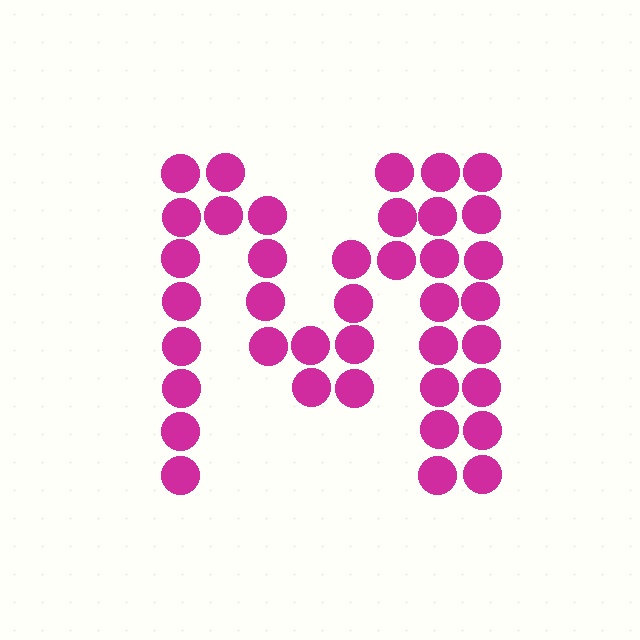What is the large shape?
The large shape is the letter M.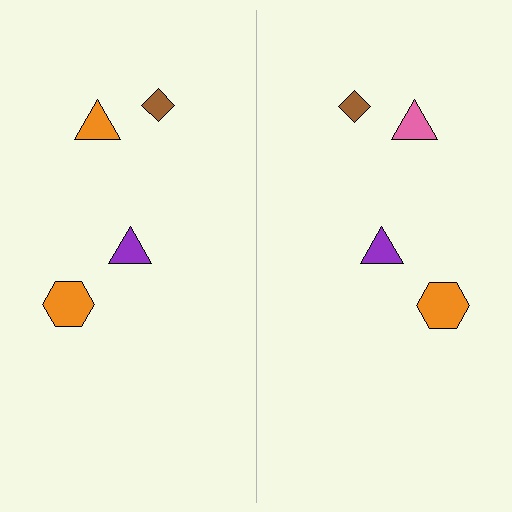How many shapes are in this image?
There are 8 shapes in this image.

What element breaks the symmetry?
The pink triangle on the right side breaks the symmetry — its mirror counterpart is orange.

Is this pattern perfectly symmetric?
No, the pattern is not perfectly symmetric. The pink triangle on the right side breaks the symmetry — its mirror counterpart is orange.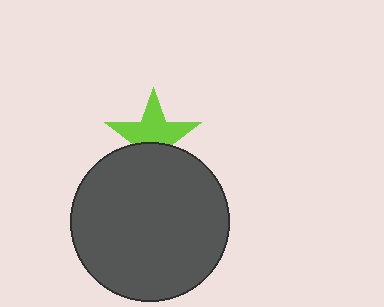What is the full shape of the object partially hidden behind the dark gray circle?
The partially hidden object is a lime star.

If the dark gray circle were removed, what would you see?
You would see the complete lime star.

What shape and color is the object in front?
The object in front is a dark gray circle.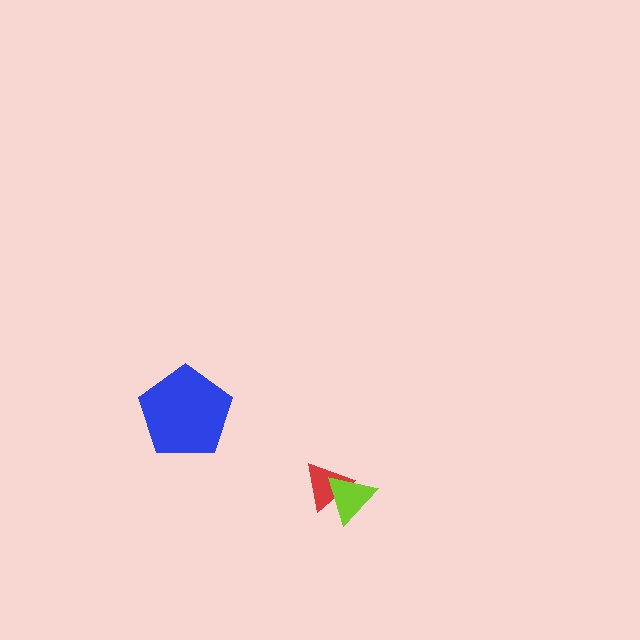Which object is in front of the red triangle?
The lime triangle is in front of the red triangle.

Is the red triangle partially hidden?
Yes, it is partially covered by another shape.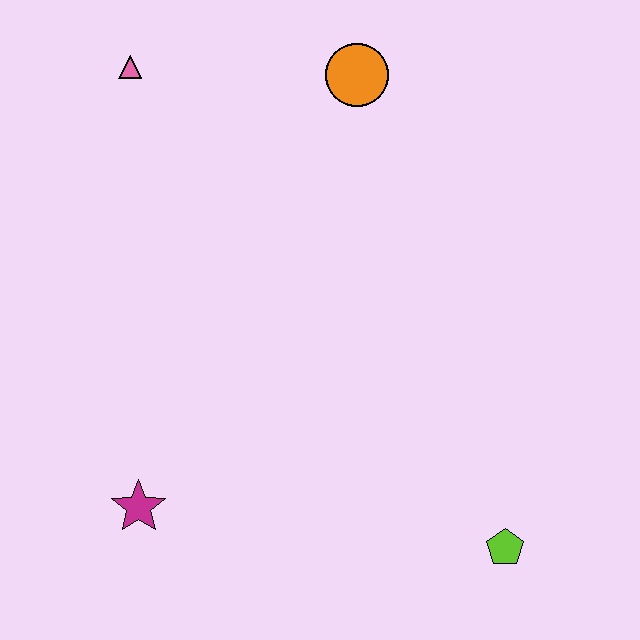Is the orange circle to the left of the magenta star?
No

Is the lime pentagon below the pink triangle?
Yes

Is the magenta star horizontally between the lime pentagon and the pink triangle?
Yes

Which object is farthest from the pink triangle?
The lime pentagon is farthest from the pink triangle.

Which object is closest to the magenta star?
The lime pentagon is closest to the magenta star.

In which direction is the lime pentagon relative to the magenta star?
The lime pentagon is to the right of the magenta star.